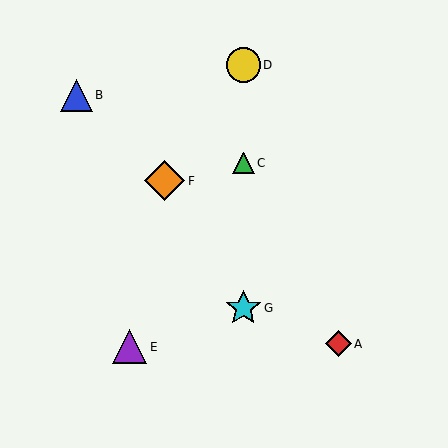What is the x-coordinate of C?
Object C is at x≈243.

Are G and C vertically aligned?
Yes, both are at x≈243.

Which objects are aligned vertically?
Objects C, D, G are aligned vertically.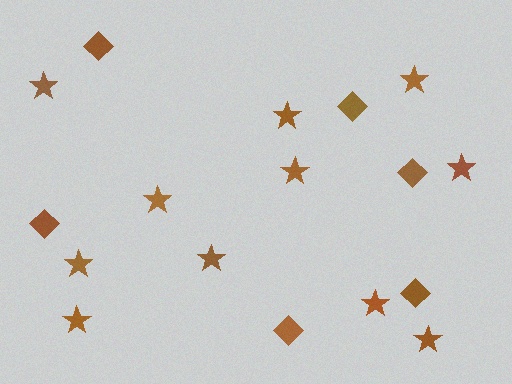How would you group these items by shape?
There are 2 groups: one group of diamonds (6) and one group of stars (11).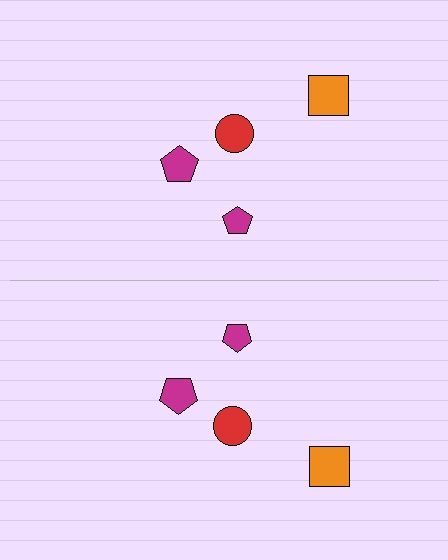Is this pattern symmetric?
Yes, this pattern has bilateral (reflection) symmetry.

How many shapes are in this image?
There are 8 shapes in this image.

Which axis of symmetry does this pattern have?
The pattern has a horizontal axis of symmetry running through the center of the image.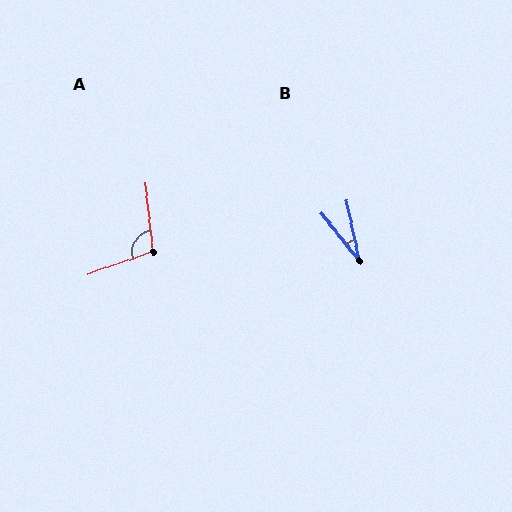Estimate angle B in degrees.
Approximately 26 degrees.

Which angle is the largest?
A, at approximately 103 degrees.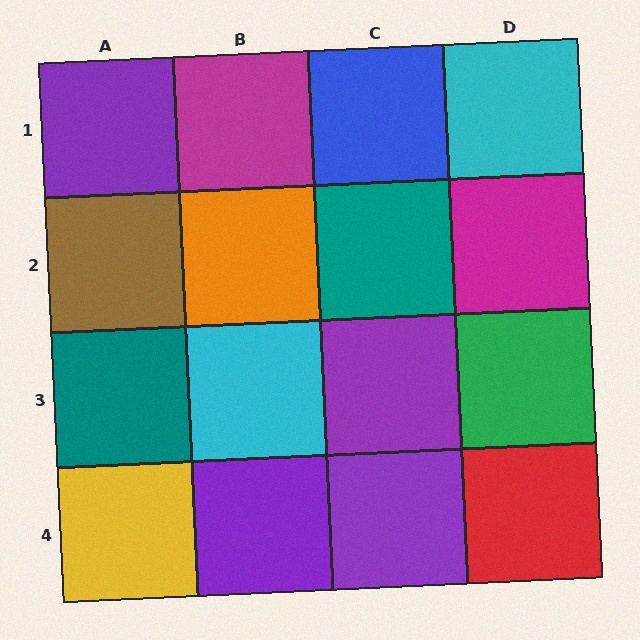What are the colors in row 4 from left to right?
Yellow, purple, purple, red.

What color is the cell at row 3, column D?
Green.